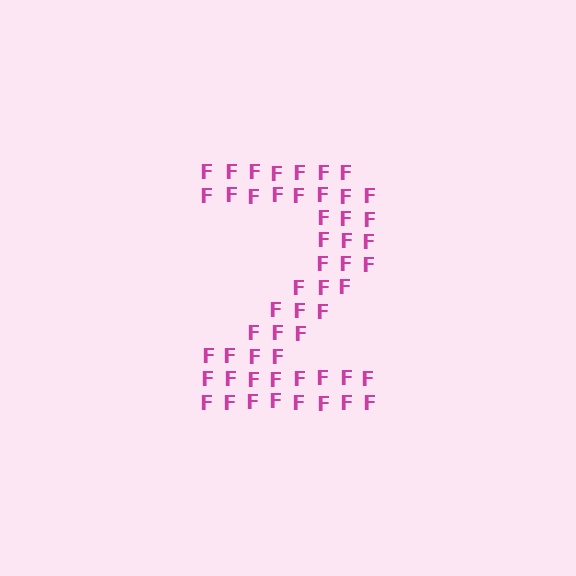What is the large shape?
The large shape is the digit 2.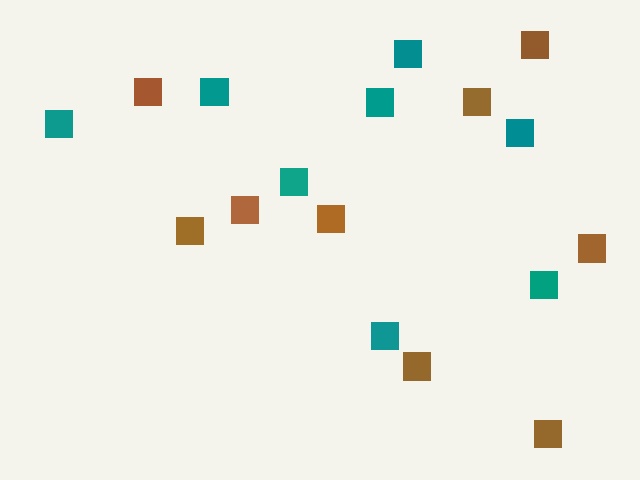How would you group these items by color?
There are 2 groups: one group of teal squares (8) and one group of brown squares (9).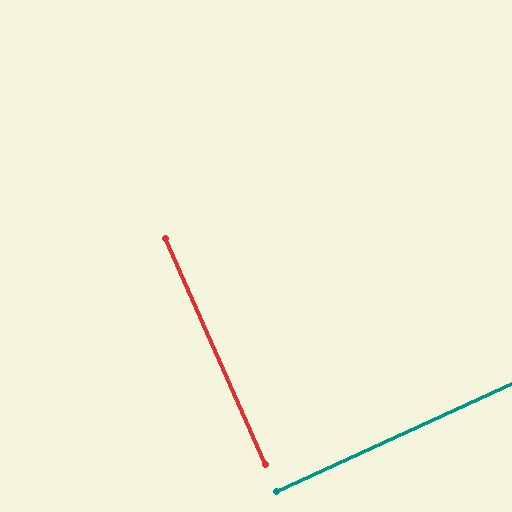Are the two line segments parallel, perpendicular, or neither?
Perpendicular — they meet at approximately 89°.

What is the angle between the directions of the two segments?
Approximately 89 degrees.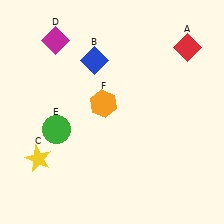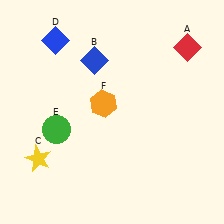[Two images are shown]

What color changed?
The diamond (D) changed from magenta in Image 1 to blue in Image 2.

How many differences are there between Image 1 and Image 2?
There is 1 difference between the two images.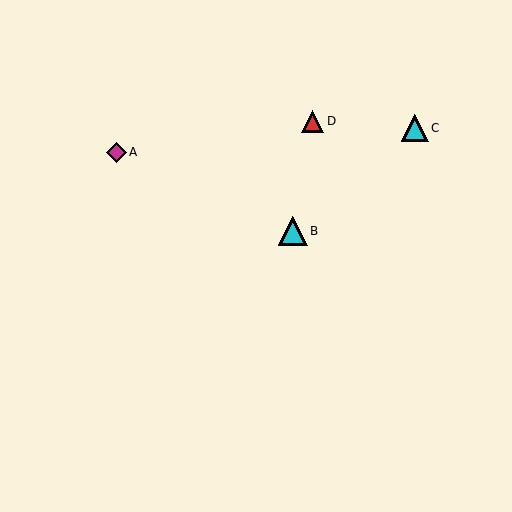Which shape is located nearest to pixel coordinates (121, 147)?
The magenta diamond (labeled A) at (116, 152) is nearest to that location.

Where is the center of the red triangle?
The center of the red triangle is at (313, 121).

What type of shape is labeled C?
Shape C is a cyan triangle.